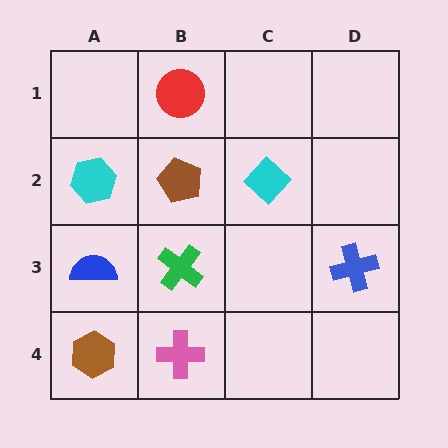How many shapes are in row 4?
2 shapes.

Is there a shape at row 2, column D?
No, that cell is empty.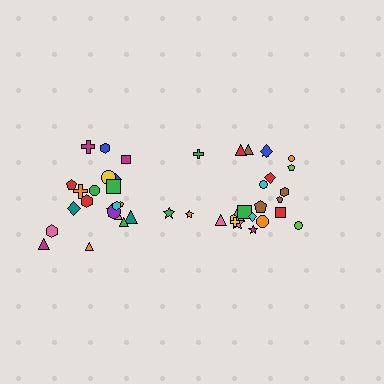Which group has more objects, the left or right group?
The right group.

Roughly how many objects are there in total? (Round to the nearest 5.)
Roughly 45 objects in total.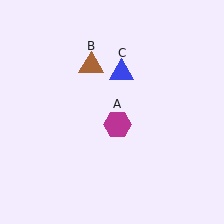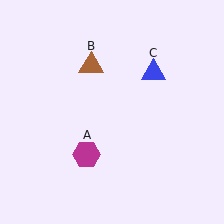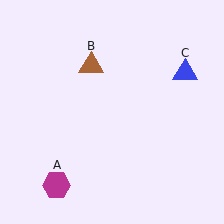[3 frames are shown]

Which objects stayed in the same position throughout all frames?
Brown triangle (object B) remained stationary.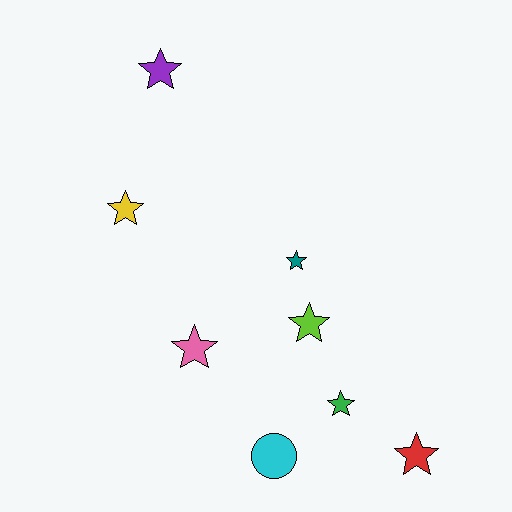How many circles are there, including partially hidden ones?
There is 1 circle.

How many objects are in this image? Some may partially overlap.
There are 8 objects.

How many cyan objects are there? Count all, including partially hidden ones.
There is 1 cyan object.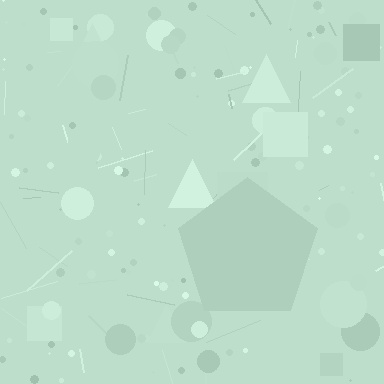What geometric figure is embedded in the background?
A pentagon is embedded in the background.